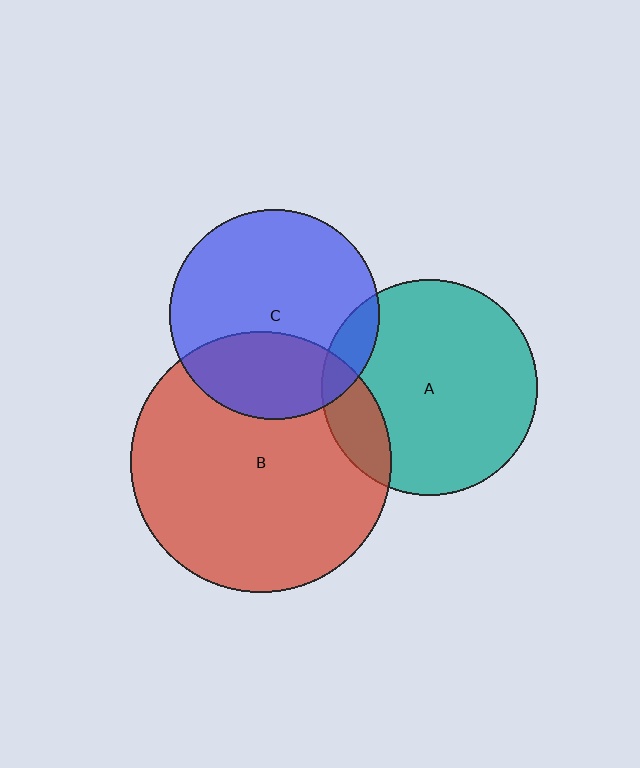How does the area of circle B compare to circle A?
Approximately 1.5 times.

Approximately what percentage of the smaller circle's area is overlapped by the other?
Approximately 10%.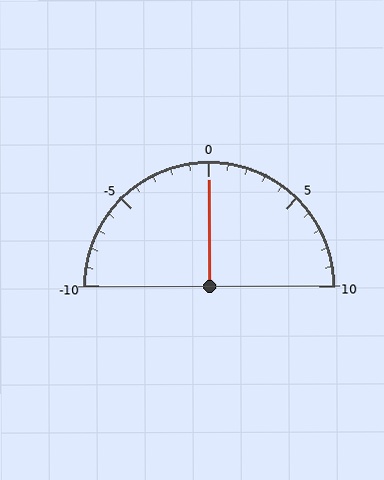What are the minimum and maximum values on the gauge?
The gauge ranges from -10 to 10.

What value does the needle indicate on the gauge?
The needle indicates approximately 0.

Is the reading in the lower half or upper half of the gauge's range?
The reading is in the upper half of the range (-10 to 10).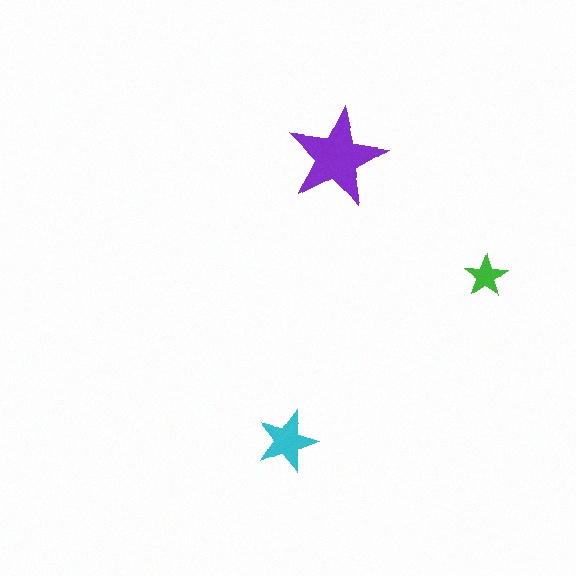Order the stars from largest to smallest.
the purple one, the cyan one, the green one.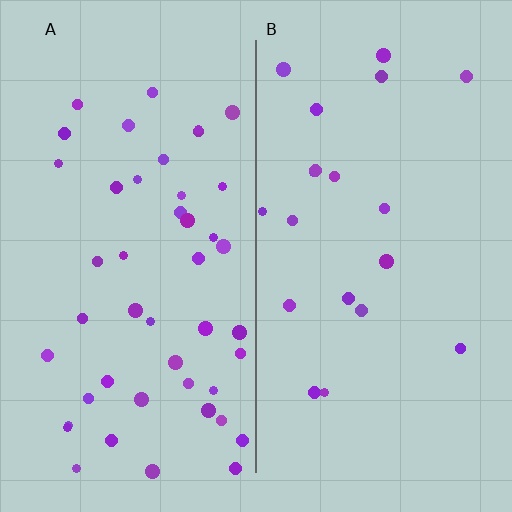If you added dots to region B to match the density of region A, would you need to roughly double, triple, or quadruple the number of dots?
Approximately double.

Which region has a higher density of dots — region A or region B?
A (the left).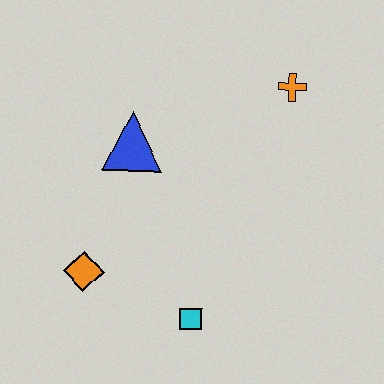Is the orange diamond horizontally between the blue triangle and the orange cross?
No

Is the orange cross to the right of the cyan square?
Yes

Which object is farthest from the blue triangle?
The cyan square is farthest from the blue triangle.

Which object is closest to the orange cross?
The blue triangle is closest to the orange cross.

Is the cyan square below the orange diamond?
Yes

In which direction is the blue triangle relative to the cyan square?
The blue triangle is above the cyan square.